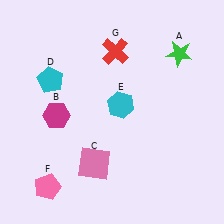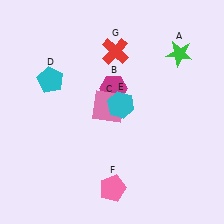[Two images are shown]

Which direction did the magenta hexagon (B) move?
The magenta hexagon (B) moved right.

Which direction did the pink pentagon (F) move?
The pink pentagon (F) moved right.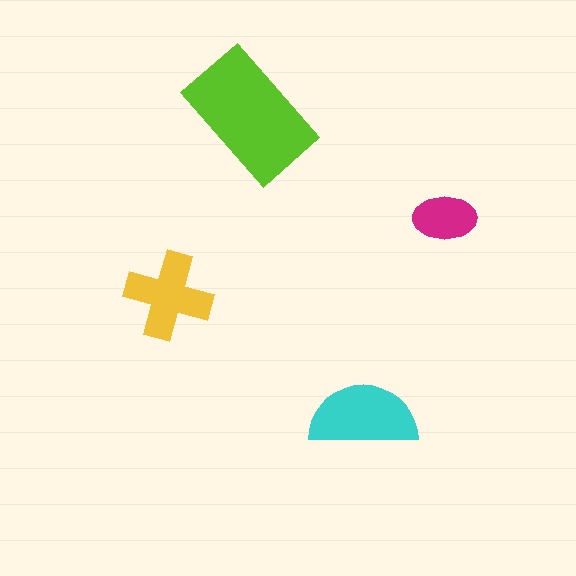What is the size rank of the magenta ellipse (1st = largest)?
4th.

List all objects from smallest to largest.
The magenta ellipse, the yellow cross, the cyan semicircle, the lime rectangle.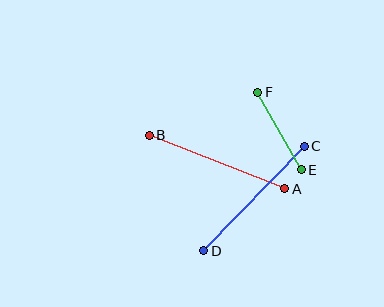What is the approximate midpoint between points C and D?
The midpoint is at approximately (254, 199) pixels.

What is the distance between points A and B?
The distance is approximately 146 pixels.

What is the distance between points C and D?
The distance is approximately 145 pixels.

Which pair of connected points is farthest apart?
Points A and B are farthest apart.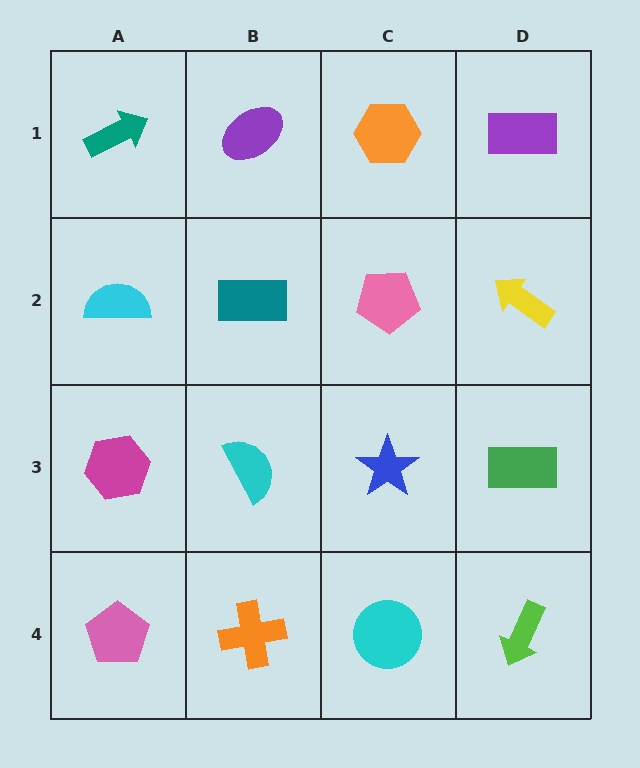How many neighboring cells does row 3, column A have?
3.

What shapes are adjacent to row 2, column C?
An orange hexagon (row 1, column C), a blue star (row 3, column C), a teal rectangle (row 2, column B), a yellow arrow (row 2, column D).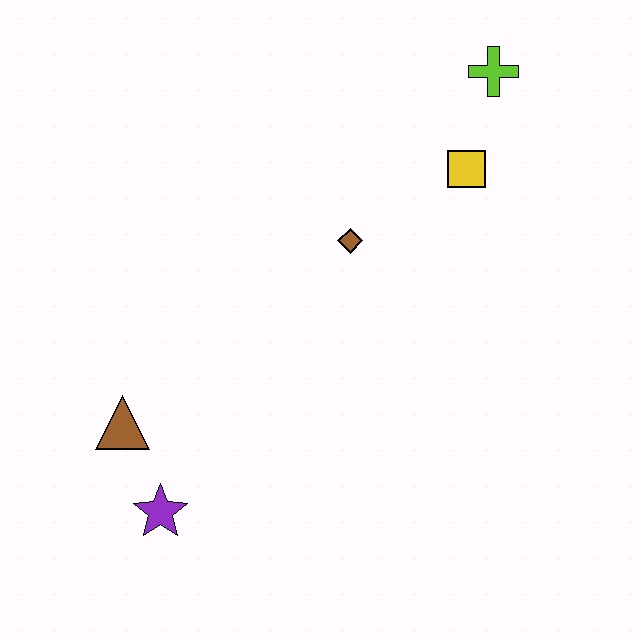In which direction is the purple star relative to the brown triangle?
The purple star is below the brown triangle.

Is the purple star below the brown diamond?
Yes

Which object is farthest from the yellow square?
The purple star is farthest from the yellow square.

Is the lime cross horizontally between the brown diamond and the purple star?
No